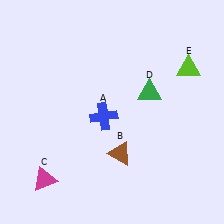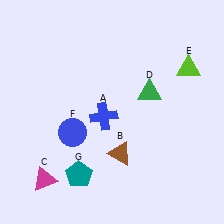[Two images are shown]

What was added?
A blue circle (F), a teal pentagon (G) were added in Image 2.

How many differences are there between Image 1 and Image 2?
There are 2 differences between the two images.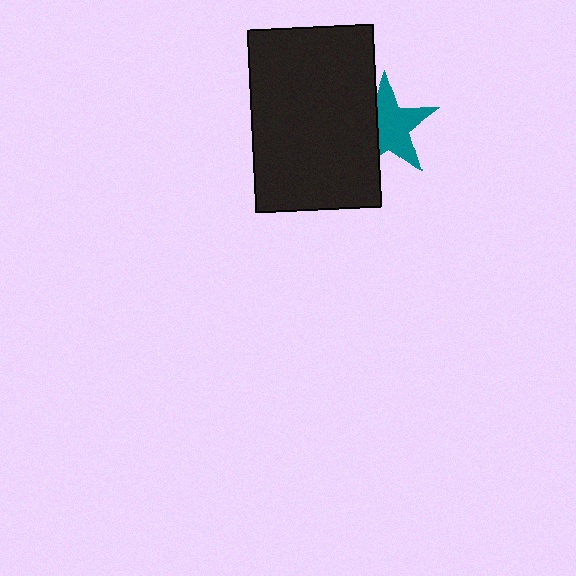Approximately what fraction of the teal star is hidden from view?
Roughly 34% of the teal star is hidden behind the black rectangle.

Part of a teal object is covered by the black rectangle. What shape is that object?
It is a star.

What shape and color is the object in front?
The object in front is a black rectangle.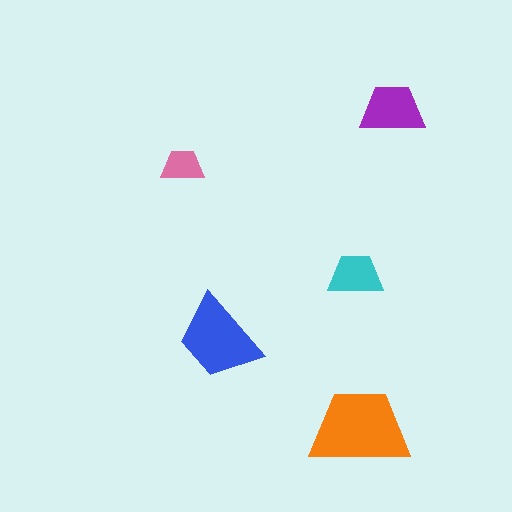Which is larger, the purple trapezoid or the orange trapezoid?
The orange one.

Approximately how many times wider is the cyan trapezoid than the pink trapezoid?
About 1.5 times wider.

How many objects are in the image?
There are 5 objects in the image.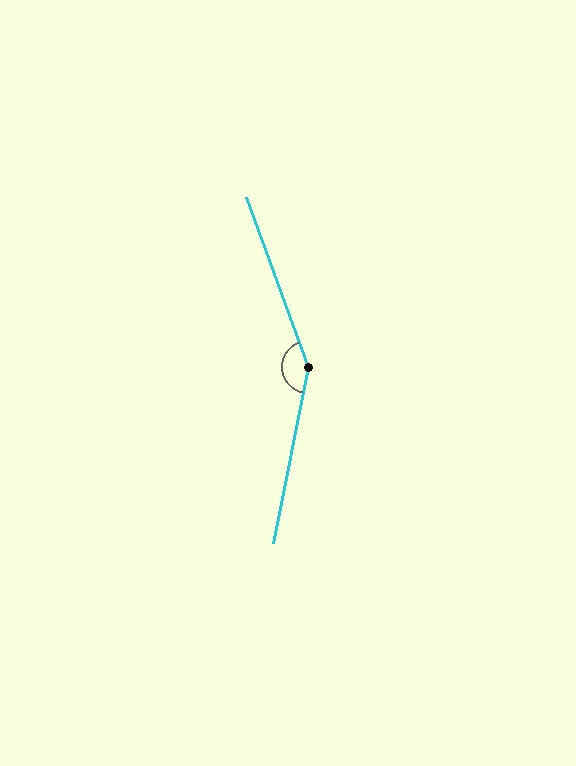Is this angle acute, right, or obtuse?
It is obtuse.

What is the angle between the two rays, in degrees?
Approximately 149 degrees.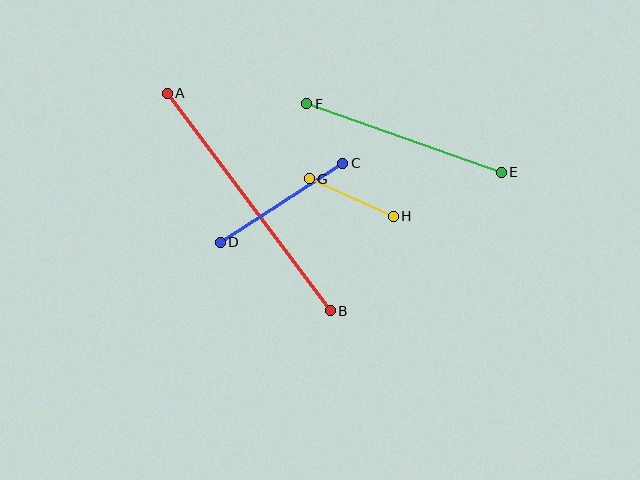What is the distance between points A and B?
The distance is approximately 272 pixels.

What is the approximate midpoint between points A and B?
The midpoint is at approximately (249, 202) pixels.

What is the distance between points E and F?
The distance is approximately 206 pixels.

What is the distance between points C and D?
The distance is approximately 146 pixels.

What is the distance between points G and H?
The distance is approximately 92 pixels.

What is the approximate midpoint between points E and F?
The midpoint is at approximately (404, 138) pixels.